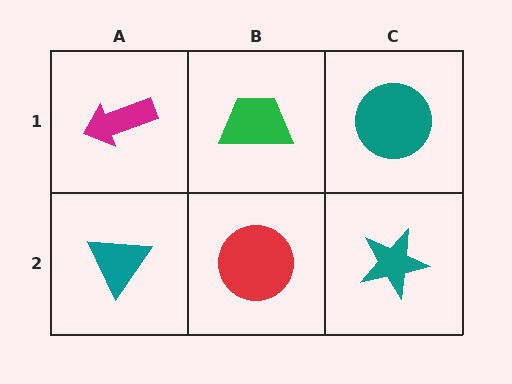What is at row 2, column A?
A teal triangle.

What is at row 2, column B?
A red circle.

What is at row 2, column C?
A teal star.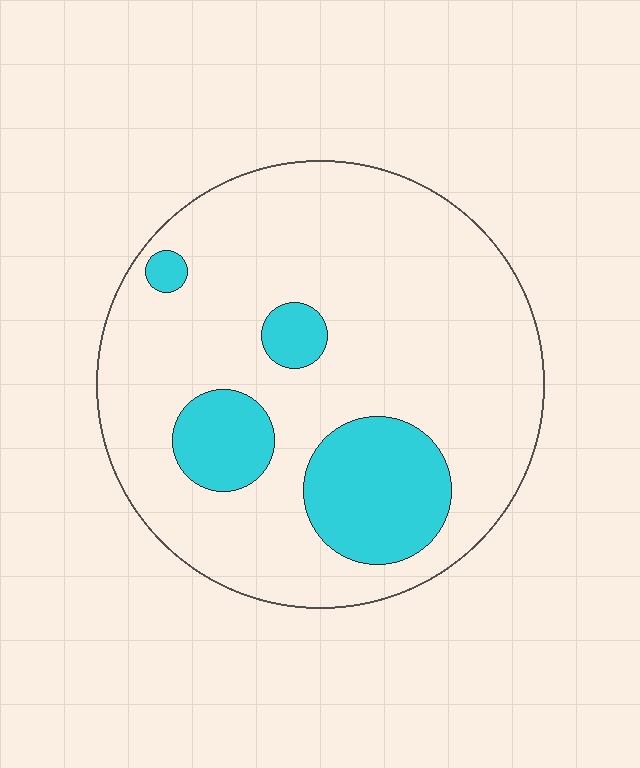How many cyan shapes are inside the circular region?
4.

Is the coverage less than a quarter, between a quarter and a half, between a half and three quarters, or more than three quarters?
Less than a quarter.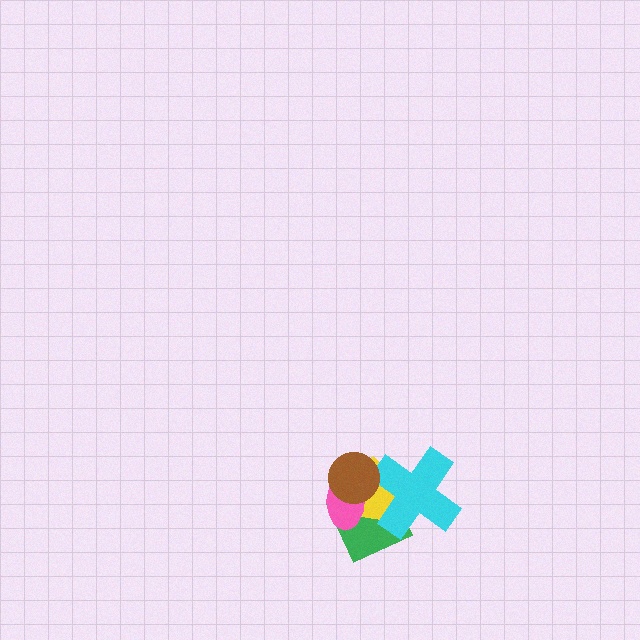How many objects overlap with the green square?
4 objects overlap with the green square.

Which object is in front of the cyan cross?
The brown circle is in front of the cyan cross.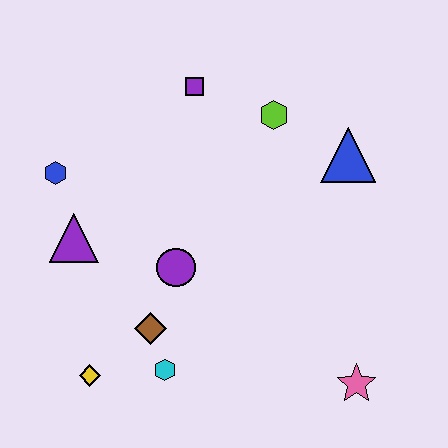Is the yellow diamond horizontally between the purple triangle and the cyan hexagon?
Yes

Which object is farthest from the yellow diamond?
The blue triangle is farthest from the yellow diamond.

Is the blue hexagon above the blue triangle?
No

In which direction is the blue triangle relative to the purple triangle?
The blue triangle is to the right of the purple triangle.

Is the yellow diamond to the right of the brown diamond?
No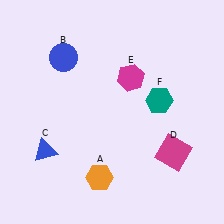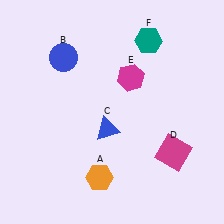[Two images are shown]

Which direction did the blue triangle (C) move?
The blue triangle (C) moved right.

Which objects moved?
The objects that moved are: the blue triangle (C), the teal hexagon (F).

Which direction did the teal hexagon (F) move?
The teal hexagon (F) moved up.